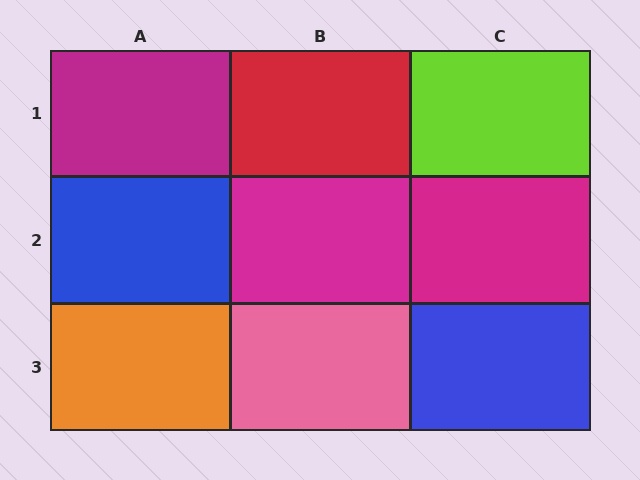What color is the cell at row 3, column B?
Pink.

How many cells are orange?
1 cell is orange.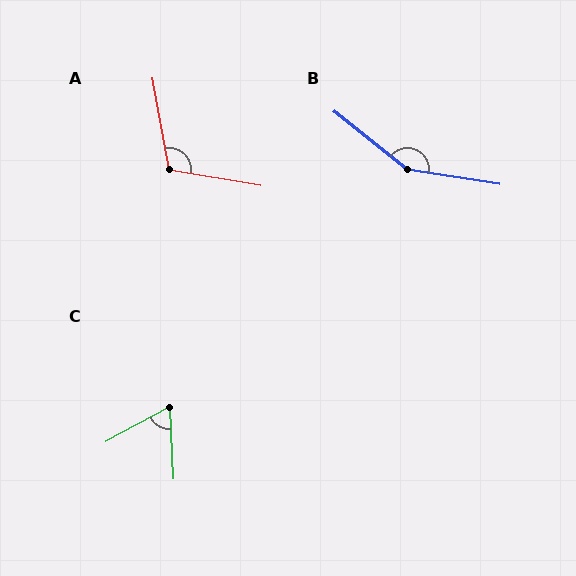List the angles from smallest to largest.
C (65°), A (110°), B (150°).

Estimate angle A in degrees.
Approximately 110 degrees.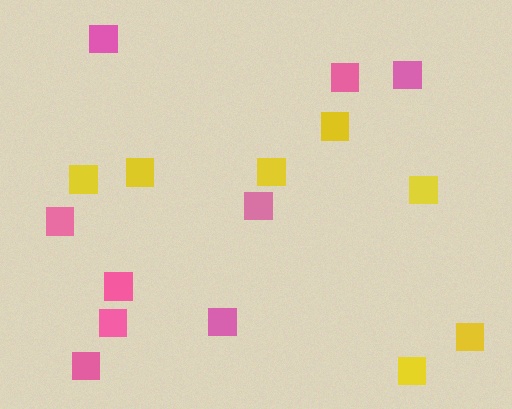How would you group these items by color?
There are 2 groups: one group of pink squares (9) and one group of yellow squares (7).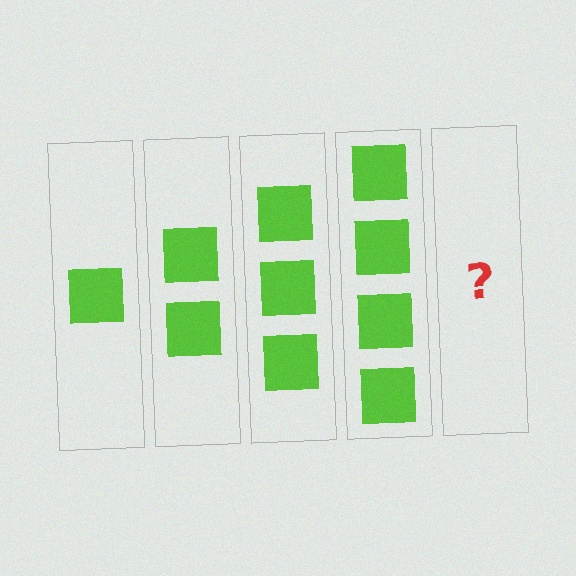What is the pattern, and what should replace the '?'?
The pattern is that each step adds one more square. The '?' should be 5 squares.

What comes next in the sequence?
The next element should be 5 squares.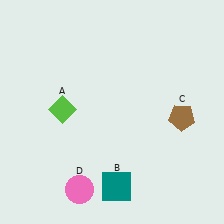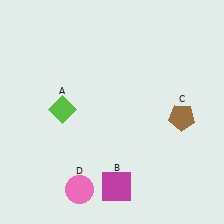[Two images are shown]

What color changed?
The square (B) changed from teal in Image 1 to magenta in Image 2.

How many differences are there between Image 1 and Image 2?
There is 1 difference between the two images.